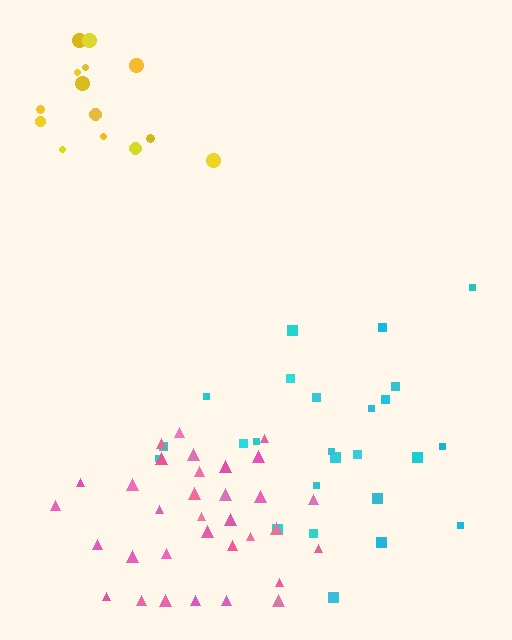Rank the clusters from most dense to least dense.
pink, cyan, yellow.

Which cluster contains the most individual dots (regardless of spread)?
Pink (33).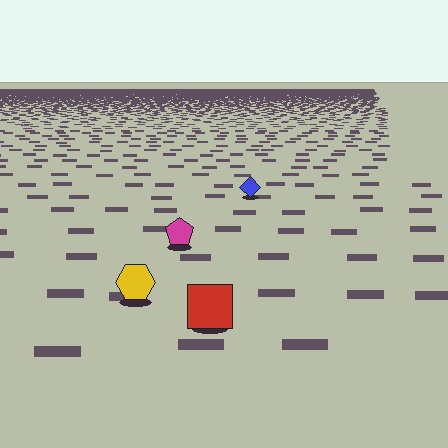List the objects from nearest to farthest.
From nearest to farthest: the red square, the yellow hexagon, the magenta pentagon, the blue diamond.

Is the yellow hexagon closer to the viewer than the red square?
No. The red square is closer — you can tell from the texture gradient: the ground texture is coarser near it.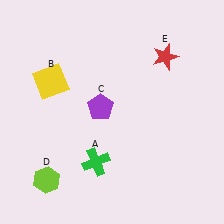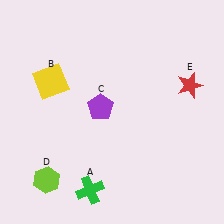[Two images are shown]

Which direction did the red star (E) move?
The red star (E) moved down.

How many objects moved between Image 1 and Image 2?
2 objects moved between the two images.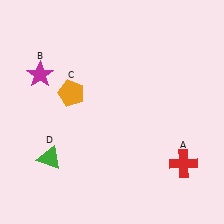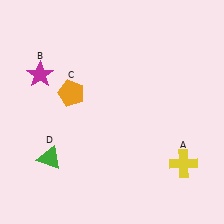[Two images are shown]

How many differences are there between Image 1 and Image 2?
There is 1 difference between the two images.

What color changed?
The cross (A) changed from red in Image 1 to yellow in Image 2.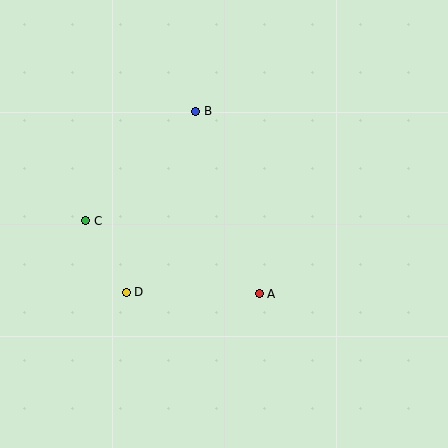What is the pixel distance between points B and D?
The distance between B and D is 194 pixels.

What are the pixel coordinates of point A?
Point A is at (259, 294).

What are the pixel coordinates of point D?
Point D is at (126, 292).